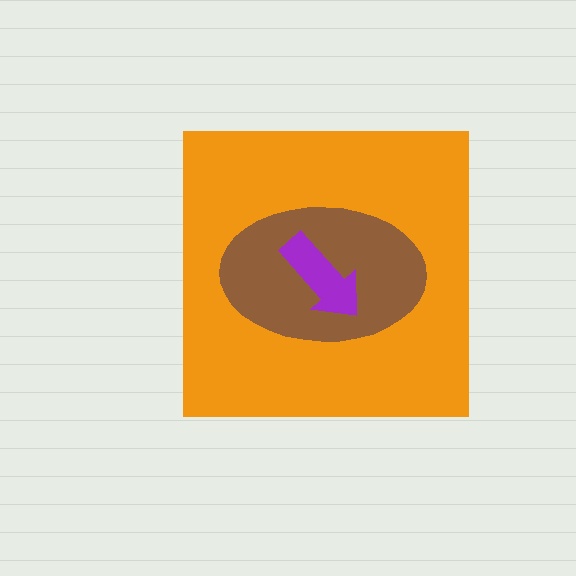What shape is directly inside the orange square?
The brown ellipse.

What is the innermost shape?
The purple arrow.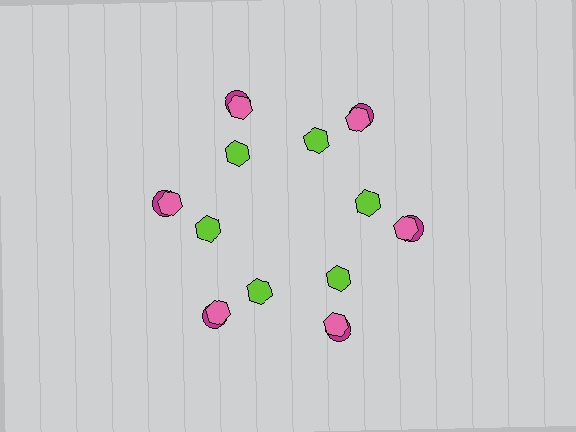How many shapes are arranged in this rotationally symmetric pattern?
There are 18 shapes, arranged in 6 groups of 3.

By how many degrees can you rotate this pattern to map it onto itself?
The pattern maps onto itself every 60 degrees of rotation.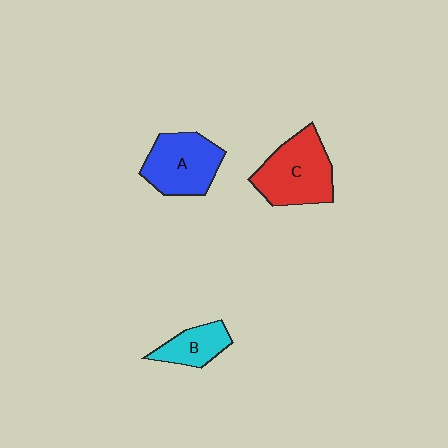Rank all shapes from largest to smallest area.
From largest to smallest: C (red), A (blue), B (cyan).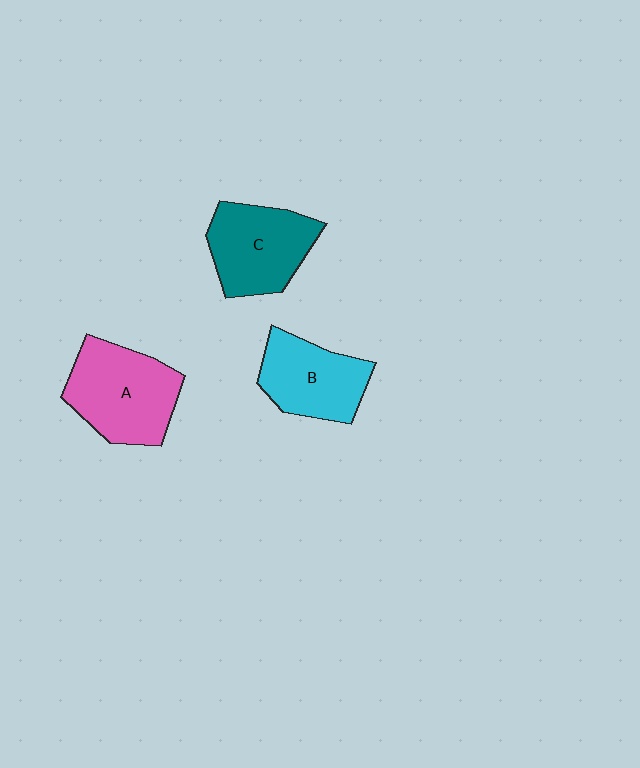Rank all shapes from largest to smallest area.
From largest to smallest: A (pink), C (teal), B (cyan).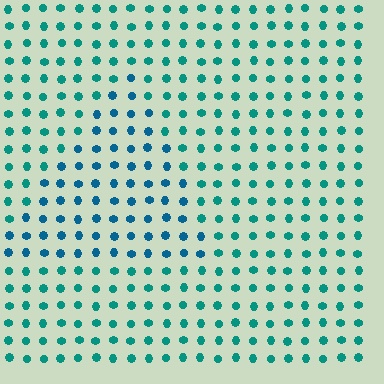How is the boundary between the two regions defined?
The boundary is defined purely by a slight shift in hue (about 28 degrees). Spacing, size, and orientation are identical on both sides.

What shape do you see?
I see a triangle.